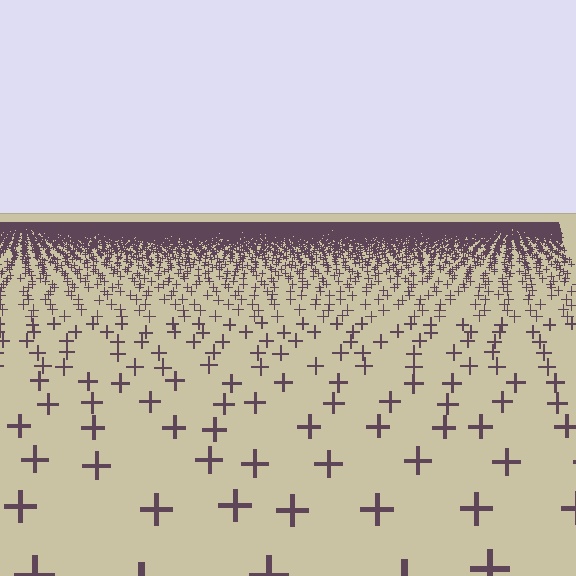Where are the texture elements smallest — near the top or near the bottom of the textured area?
Near the top.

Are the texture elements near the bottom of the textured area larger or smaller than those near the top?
Larger. Near the bottom, elements are closer to the viewer and appear at a bigger on-screen size.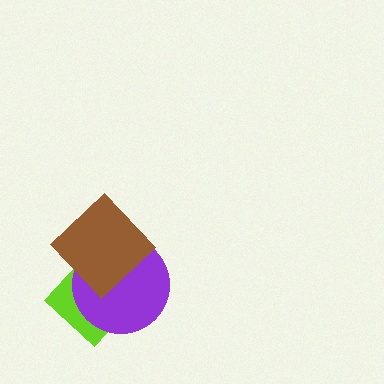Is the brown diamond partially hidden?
No, no other shape covers it.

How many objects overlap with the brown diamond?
2 objects overlap with the brown diamond.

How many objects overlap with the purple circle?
2 objects overlap with the purple circle.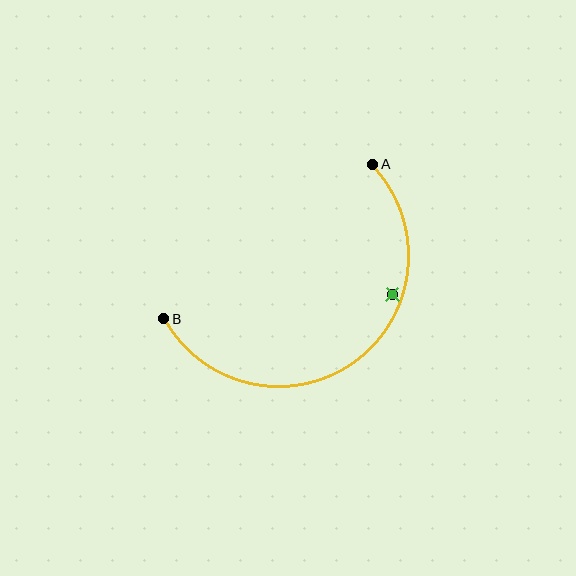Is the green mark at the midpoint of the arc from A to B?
No — the green mark does not lie on the arc at all. It sits slightly inside the curve.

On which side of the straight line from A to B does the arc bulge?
The arc bulges below and to the right of the straight line connecting A and B.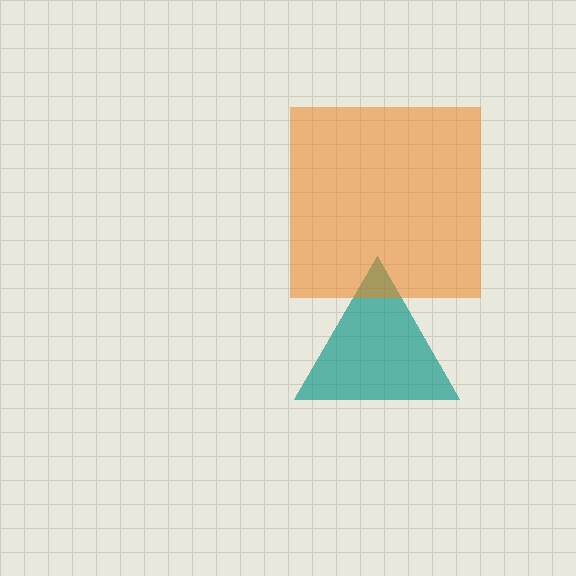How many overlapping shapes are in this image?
There are 2 overlapping shapes in the image.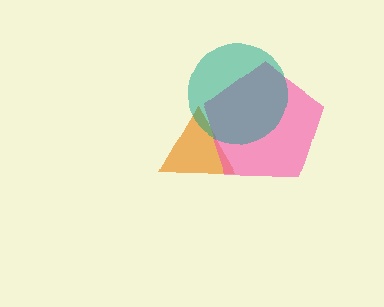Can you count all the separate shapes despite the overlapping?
Yes, there are 3 separate shapes.